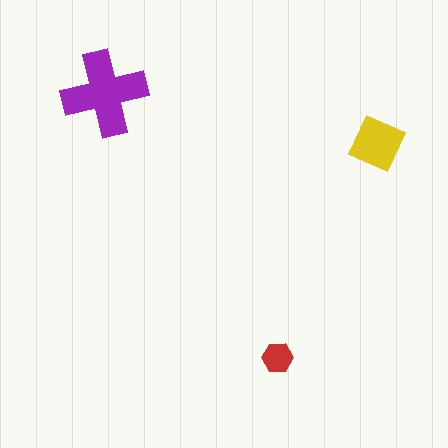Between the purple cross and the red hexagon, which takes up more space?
The purple cross.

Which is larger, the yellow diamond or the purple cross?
The purple cross.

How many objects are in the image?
There are 3 objects in the image.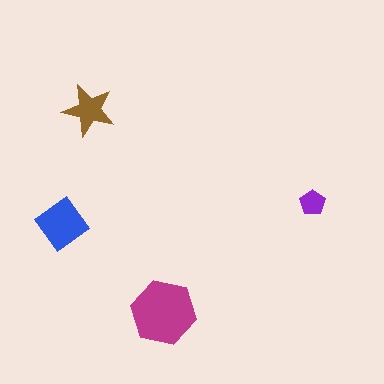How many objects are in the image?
There are 4 objects in the image.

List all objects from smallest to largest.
The purple pentagon, the brown star, the blue diamond, the magenta hexagon.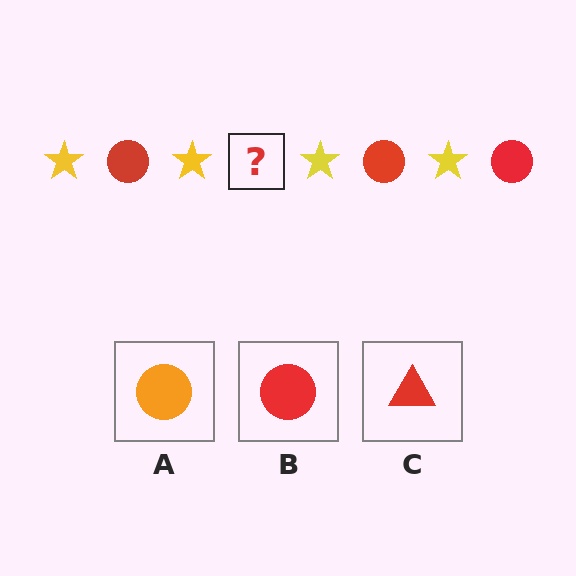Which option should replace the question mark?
Option B.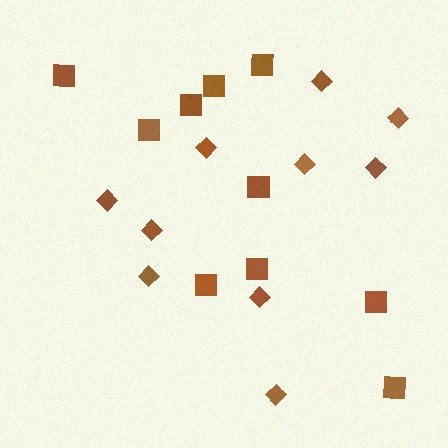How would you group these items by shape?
There are 2 groups: one group of squares (10) and one group of diamonds (10).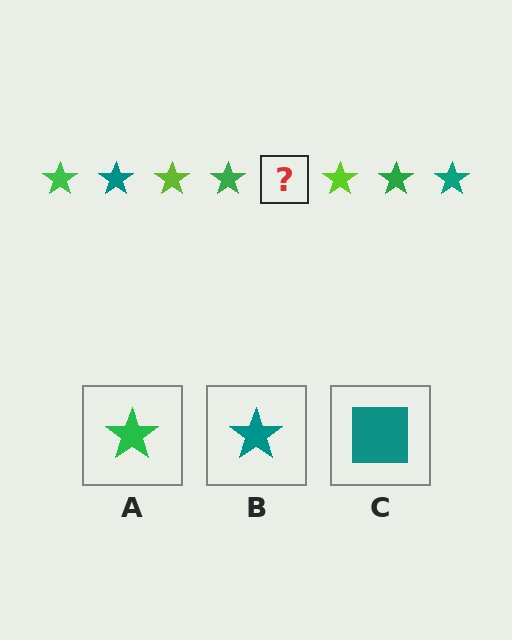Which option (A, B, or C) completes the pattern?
B.